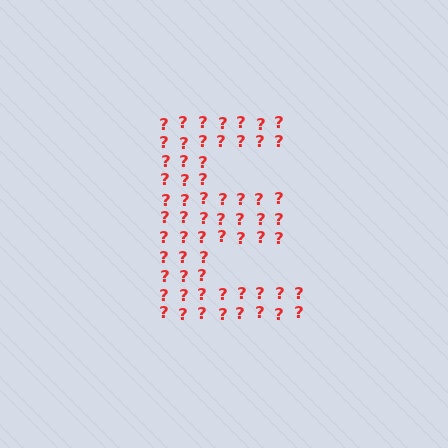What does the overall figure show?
The overall figure shows the letter E.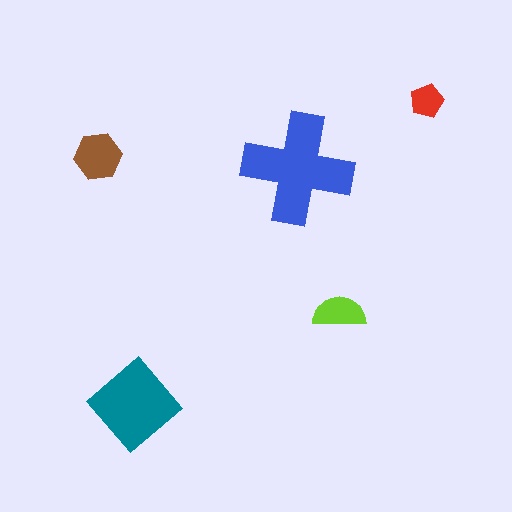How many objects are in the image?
There are 5 objects in the image.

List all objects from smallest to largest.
The red pentagon, the lime semicircle, the brown hexagon, the teal diamond, the blue cross.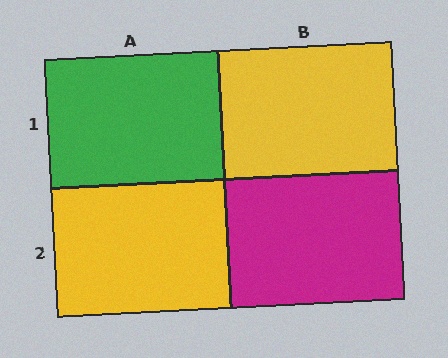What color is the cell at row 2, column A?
Yellow.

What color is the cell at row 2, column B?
Magenta.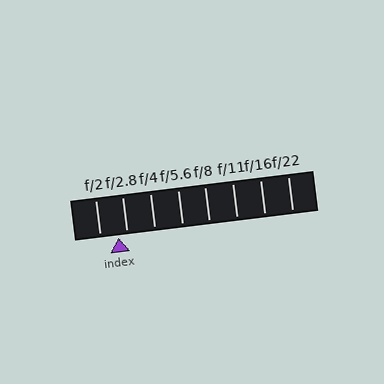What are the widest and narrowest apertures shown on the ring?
The widest aperture shown is f/2 and the narrowest is f/22.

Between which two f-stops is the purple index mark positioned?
The index mark is between f/2 and f/2.8.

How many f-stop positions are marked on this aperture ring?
There are 8 f-stop positions marked.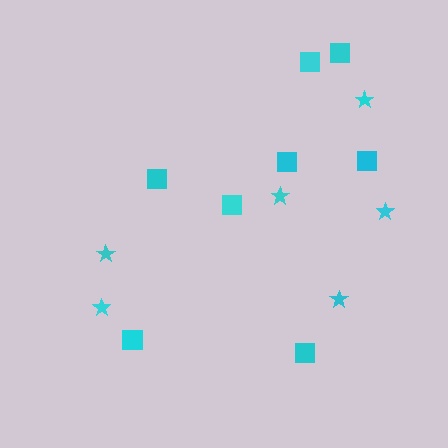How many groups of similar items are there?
There are 2 groups: one group of squares (8) and one group of stars (6).